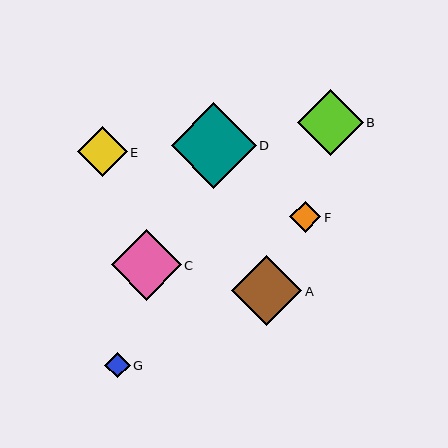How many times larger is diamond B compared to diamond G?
Diamond B is approximately 2.5 times the size of diamond G.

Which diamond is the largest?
Diamond D is the largest with a size of approximately 85 pixels.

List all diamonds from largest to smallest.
From largest to smallest: D, C, A, B, E, F, G.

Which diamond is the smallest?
Diamond G is the smallest with a size of approximately 26 pixels.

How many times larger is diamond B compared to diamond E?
Diamond B is approximately 1.3 times the size of diamond E.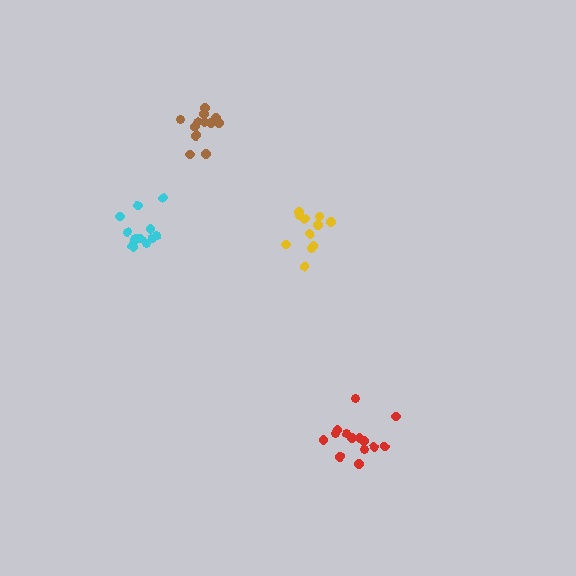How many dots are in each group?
Group 1: 11 dots, Group 2: 14 dots, Group 3: 13 dots, Group 4: 12 dots (50 total).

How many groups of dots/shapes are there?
There are 4 groups.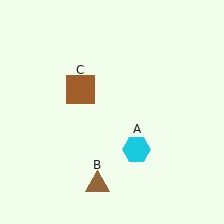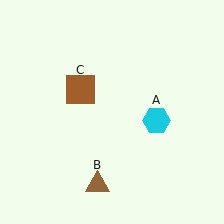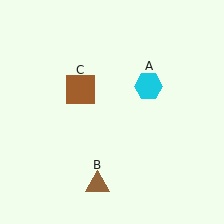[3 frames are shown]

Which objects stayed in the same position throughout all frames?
Brown triangle (object B) and brown square (object C) remained stationary.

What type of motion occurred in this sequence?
The cyan hexagon (object A) rotated counterclockwise around the center of the scene.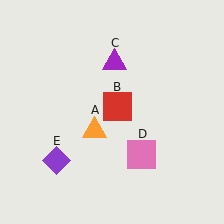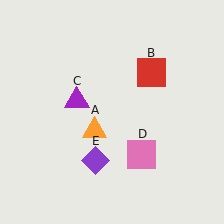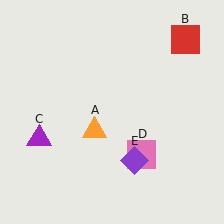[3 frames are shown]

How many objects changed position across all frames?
3 objects changed position: red square (object B), purple triangle (object C), purple diamond (object E).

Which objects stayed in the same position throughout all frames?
Orange triangle (object A) and pink square (object D) remained stationary.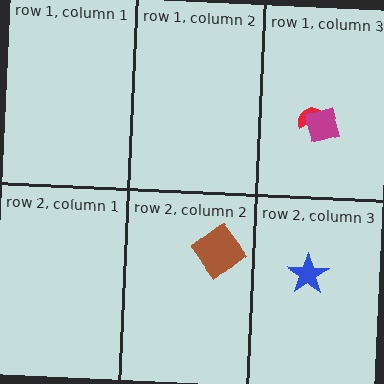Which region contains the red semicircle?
The row 1, column 3 region.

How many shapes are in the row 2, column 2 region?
1.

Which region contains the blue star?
The row 2, column 3 region.